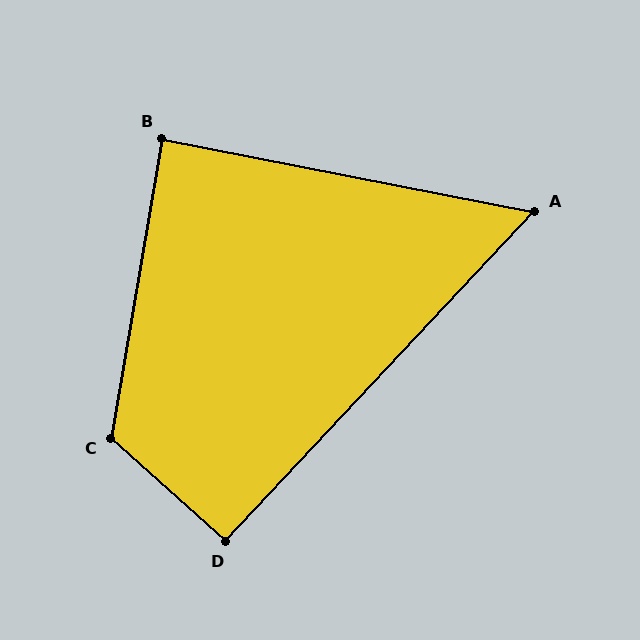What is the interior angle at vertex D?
Approximately 91 degrees (approximately right).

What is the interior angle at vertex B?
Approximately 89 degrees (approximately right).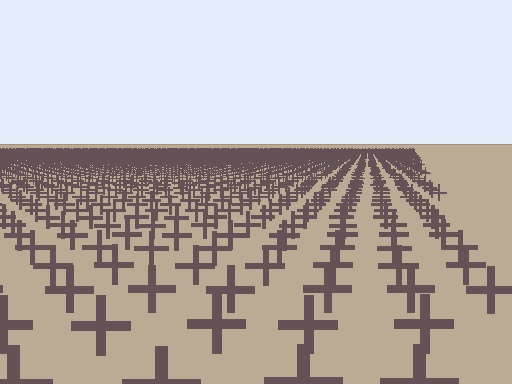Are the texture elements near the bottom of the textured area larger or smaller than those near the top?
Larger. Near the bottom, elements are closer to the viewer and appear at a bigger on-screen size.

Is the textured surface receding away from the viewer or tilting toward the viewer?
The surface is receding away from the viewer. Texture elements get smaller and denser toward the top.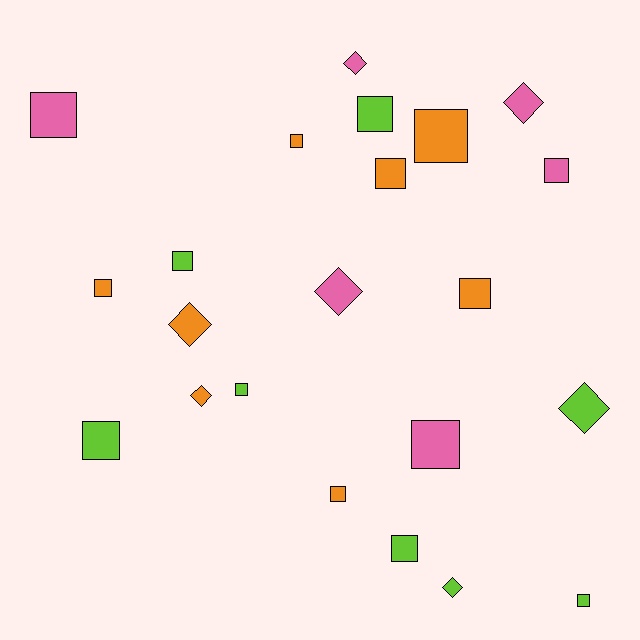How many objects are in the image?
There are 22 objects.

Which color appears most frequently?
Lime, with 8 objects.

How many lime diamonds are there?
There are 2 lime diamonds.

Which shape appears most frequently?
Square, with 15 objects.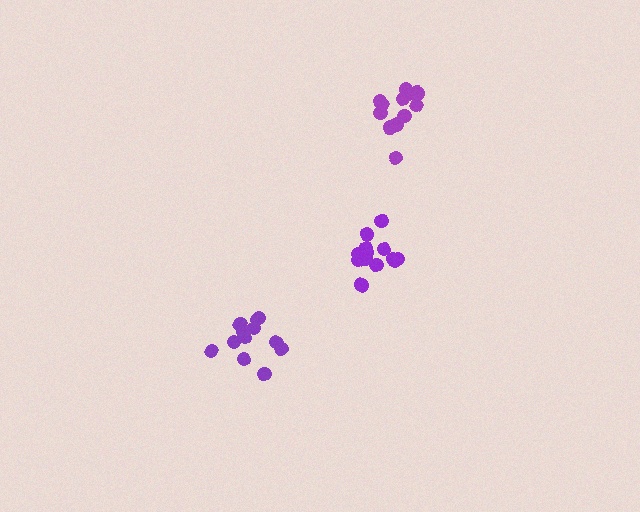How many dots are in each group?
Group 1: 12 dots, Group 2: 13 dots, Group 3: 12 dots (37 total).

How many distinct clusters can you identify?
There are 3 distinct clusters.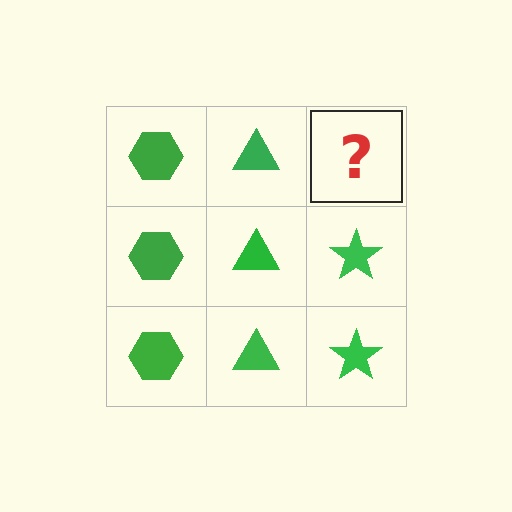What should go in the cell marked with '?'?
The missing cell should contain a green star.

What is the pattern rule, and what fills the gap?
The rule is that each column has a consistent shape. The gap should be filled with a green star.